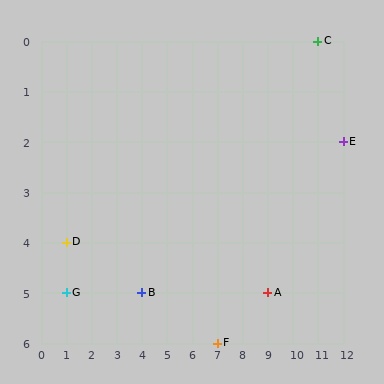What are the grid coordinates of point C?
Point C is at grid coordinates (11, 0).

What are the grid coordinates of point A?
Point A is at grid coordinates (9, 5).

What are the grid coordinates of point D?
Point D is at grid coordinates (1, 4).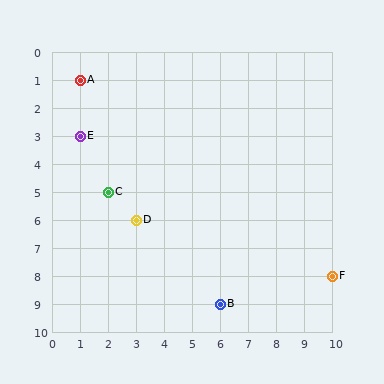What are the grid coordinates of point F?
Point F is at grid coordinates (10, 8).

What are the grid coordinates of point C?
Point C is at grid coordinates (2, 5).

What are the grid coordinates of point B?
Point B is at grid coordinates (6, 9).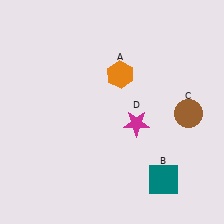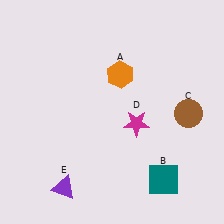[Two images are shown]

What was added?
A purple triangle (E) was added in Image 2.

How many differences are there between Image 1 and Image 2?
There is 1 difference between the two images.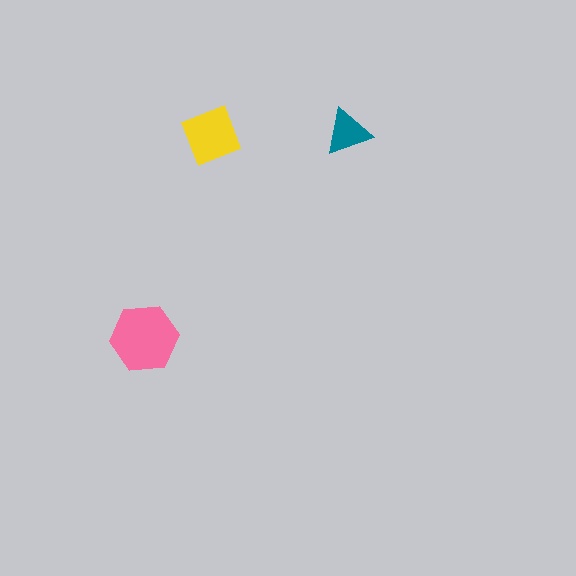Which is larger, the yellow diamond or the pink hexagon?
The pink hexagon.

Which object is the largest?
The pink hexagon.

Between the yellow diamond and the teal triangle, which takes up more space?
The yellow diamond.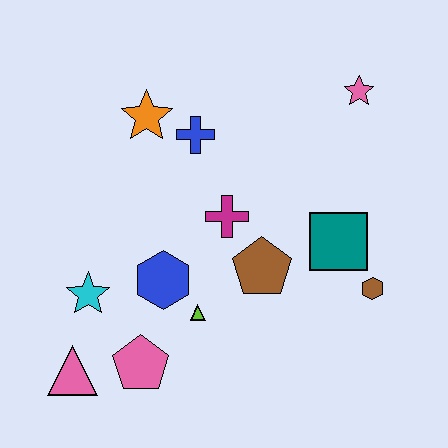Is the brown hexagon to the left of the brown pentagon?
No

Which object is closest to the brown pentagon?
The magenta cross is closest to the brown pentagon.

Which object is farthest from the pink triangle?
The pink star is farthest from the pink triangle.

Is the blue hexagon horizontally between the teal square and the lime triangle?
No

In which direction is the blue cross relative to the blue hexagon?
The blue cross is above the blue hexagon.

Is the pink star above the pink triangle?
Yes